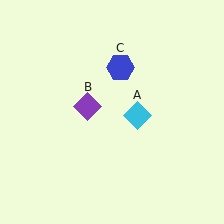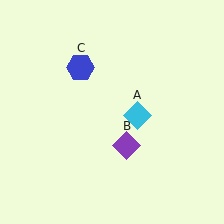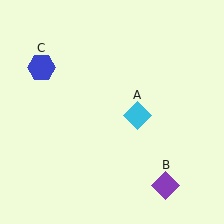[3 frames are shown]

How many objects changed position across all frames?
2 objects changed position: purple diamond (object B), blue hexagon (object C).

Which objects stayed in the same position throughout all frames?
Cyan diamond (object A) remained stationary.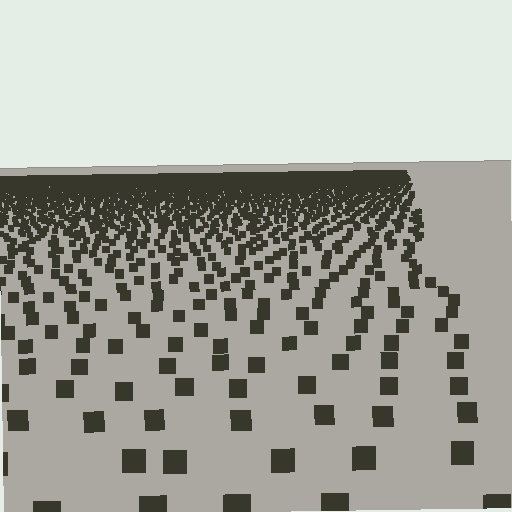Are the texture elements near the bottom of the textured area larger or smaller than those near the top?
Larger. Near the bottom, elements are closer to the viewer and appear at a bigger on-screen size.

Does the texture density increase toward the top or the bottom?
Density increases toward the top.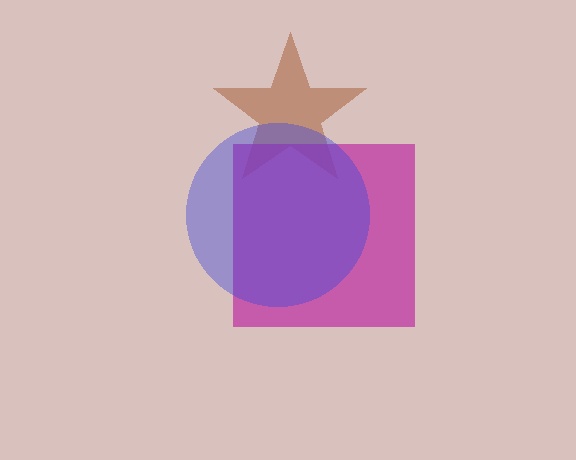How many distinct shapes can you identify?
There are 3 distinct shapes: a brown star, a magenta square, a blue circle.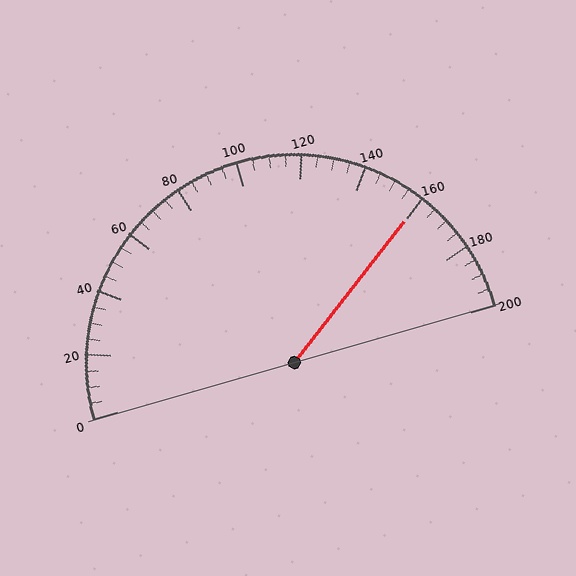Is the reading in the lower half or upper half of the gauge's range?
The reading is in the upper half of the range (0 to 200).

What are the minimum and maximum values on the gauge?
The gauge ranges from 0 to 200.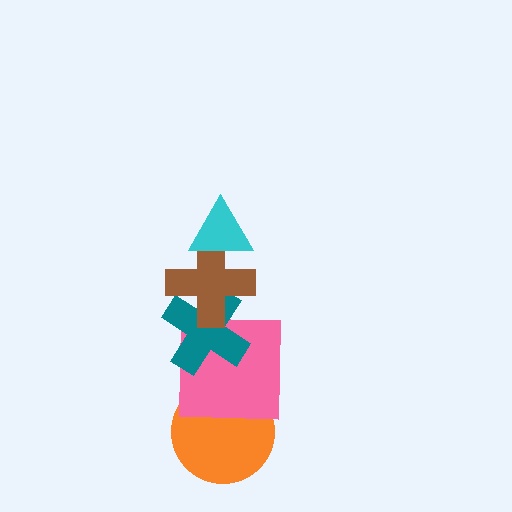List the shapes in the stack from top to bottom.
From top to bottom: the cyan triangle, the brown cross, the teal cross, the pink square, the orange circle.